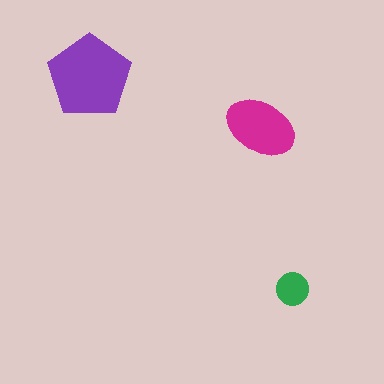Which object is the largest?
The purple pentagon.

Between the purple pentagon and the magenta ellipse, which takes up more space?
The purple pentagon.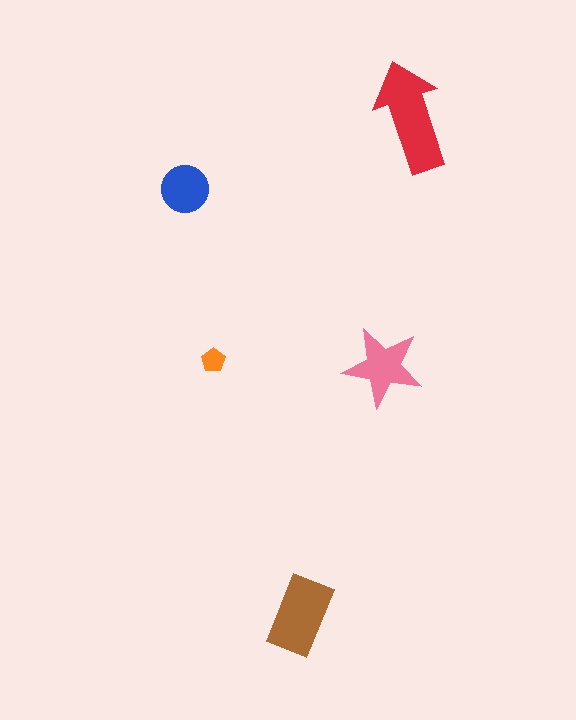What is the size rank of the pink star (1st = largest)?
3rd.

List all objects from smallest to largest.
The orange pentagon, the blue circle, the pink star, the brown rectangle, the red arrow.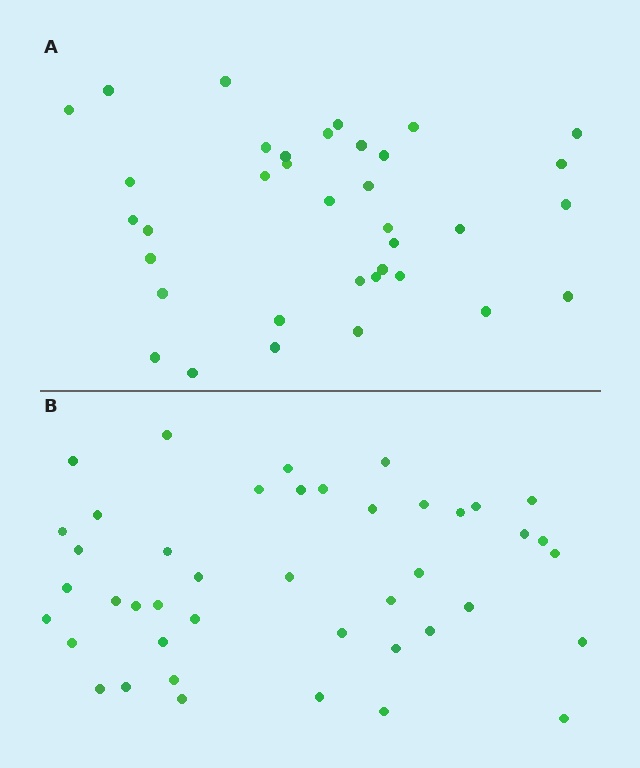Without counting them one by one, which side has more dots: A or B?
Region B (the bottom region) has more dots.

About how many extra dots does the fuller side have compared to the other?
Region B has roughly 8 or so more dots than region A.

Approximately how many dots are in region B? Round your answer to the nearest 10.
About 40 dots. (The exact count is 43, which rounds to 40.)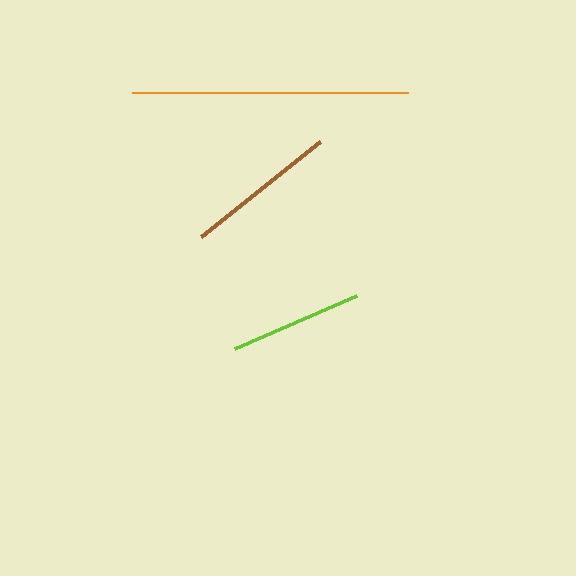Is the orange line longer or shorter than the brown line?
The orange line is longer than the brown line.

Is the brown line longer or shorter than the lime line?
The brown line is longer than the lime line.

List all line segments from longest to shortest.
From longest to shortest: orange, brown, lime.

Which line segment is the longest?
The orange line is the longest at approximately 276 pixels.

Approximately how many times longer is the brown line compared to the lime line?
The brown line is approximately 1.1 times the length of the lime line.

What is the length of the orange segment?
The orange segment is approximately 276 pixels long.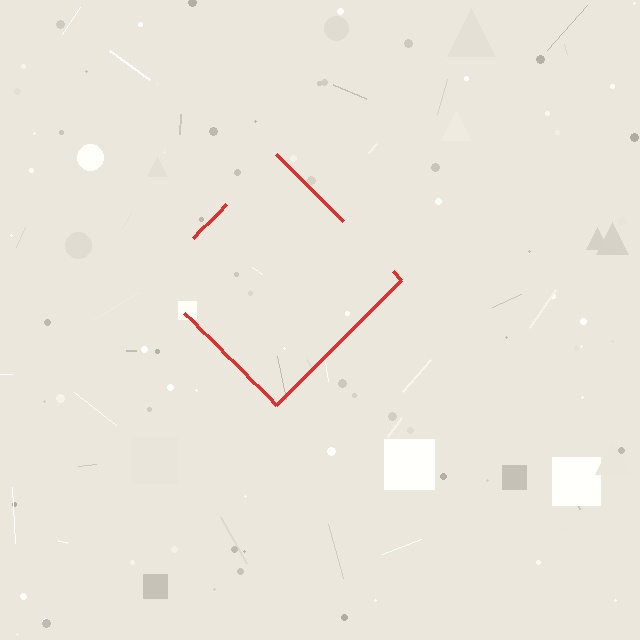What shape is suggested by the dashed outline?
The dashed outline suggests a diamond.